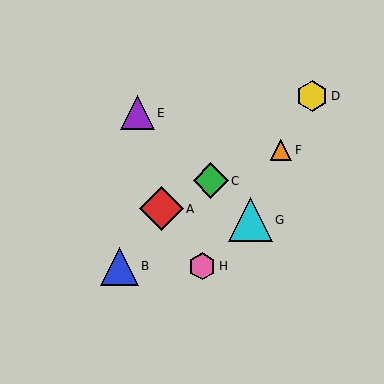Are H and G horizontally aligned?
No, H is at y≈266 and G is at y≈220.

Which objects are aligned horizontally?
Objects B, H are aligned horizontally.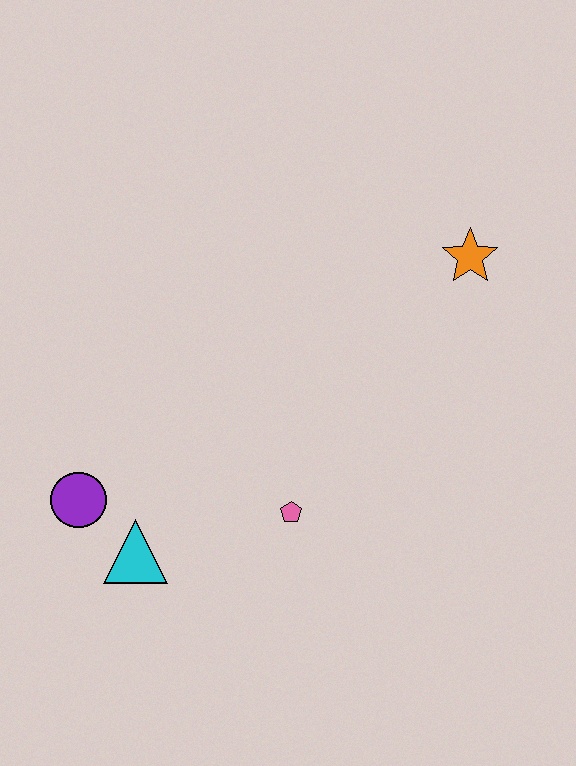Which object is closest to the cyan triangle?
The purple circle is closest to the cyan triangle.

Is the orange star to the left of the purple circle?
No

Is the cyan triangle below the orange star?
Yes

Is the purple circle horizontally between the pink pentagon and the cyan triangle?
No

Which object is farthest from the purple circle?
The orange star is farthest from the purple circle.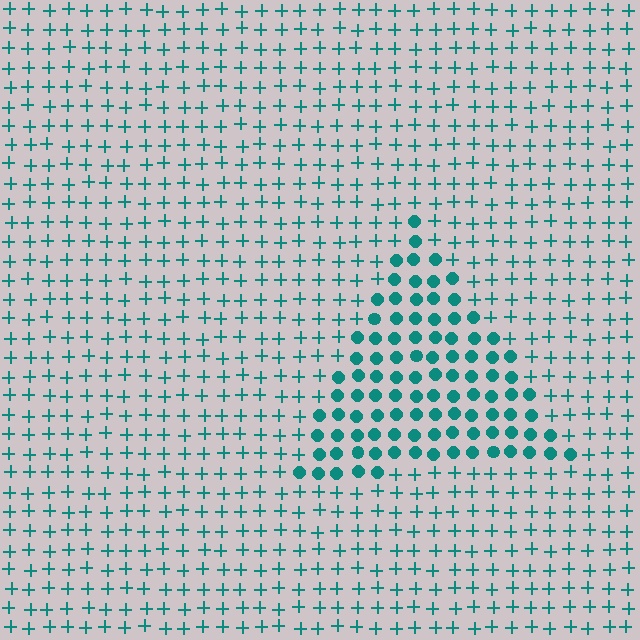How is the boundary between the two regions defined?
The boundary is defined by a change in element shape: circles inside vs. plus signs outside. All elements share the same color and spacing.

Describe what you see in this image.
The image is filled with small teal elements arranged in a uniform grid. A triangle-shaped region contains circles, while the surrounding area contains plus signs. The boundary is defined purely by the change in element shape.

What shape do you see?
I see a triangle.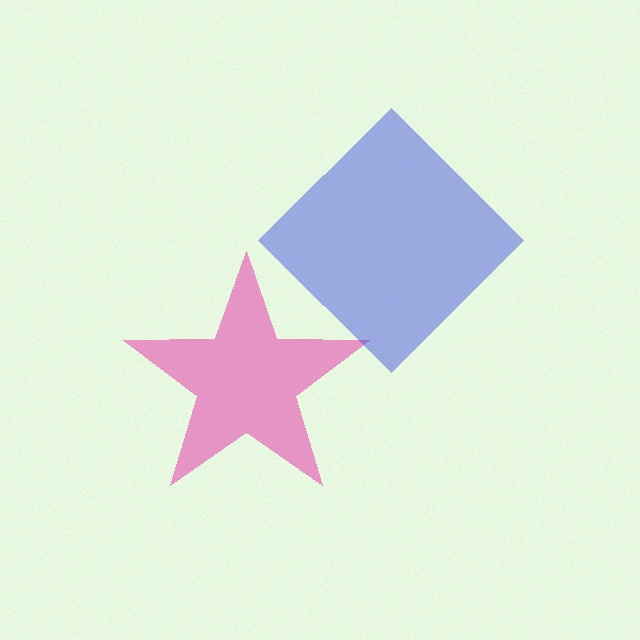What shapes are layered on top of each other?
The layered shapes are: a pink star, a blue diamond.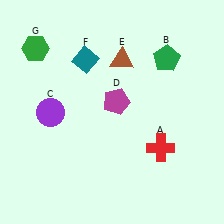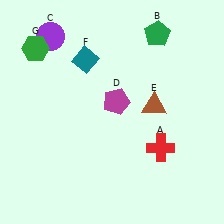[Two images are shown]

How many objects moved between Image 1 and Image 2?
3 objects moved between the two images.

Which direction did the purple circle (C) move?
The purple circle (C) moved up.